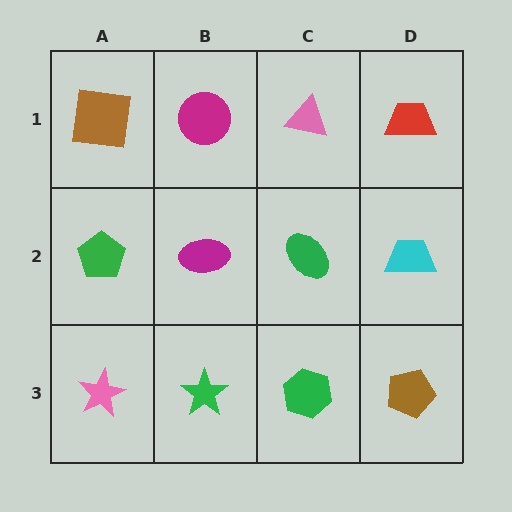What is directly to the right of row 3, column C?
A brown pentagon.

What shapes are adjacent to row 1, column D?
A cyan trapezoid (row 2, column D), a pink triangle (row 1, column C).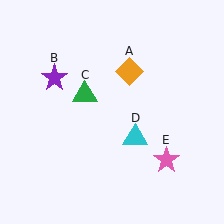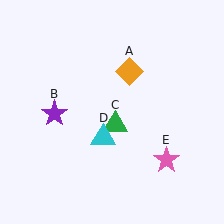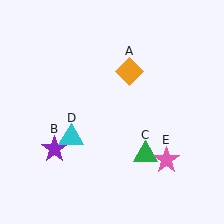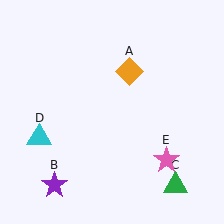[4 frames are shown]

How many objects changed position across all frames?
3 objects changed position: purple star (object B), green triangle (object C), cyan triangle (object D).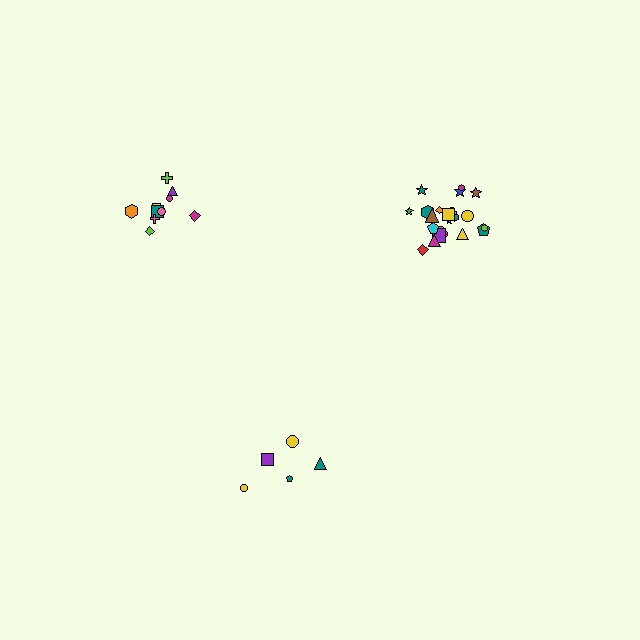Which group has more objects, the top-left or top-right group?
The top-right group.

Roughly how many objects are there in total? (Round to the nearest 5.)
Roughly 35 objects in total.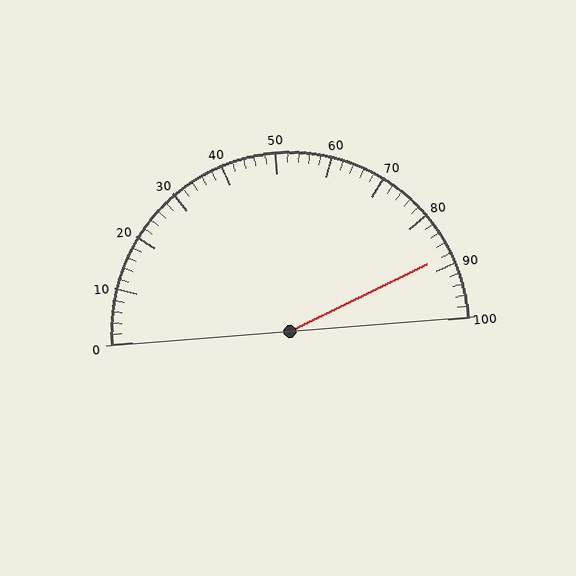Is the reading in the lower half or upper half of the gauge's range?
The reading is in the upper half of the range (0 to 100).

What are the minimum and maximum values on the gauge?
The gauge ranges from 0 to 100.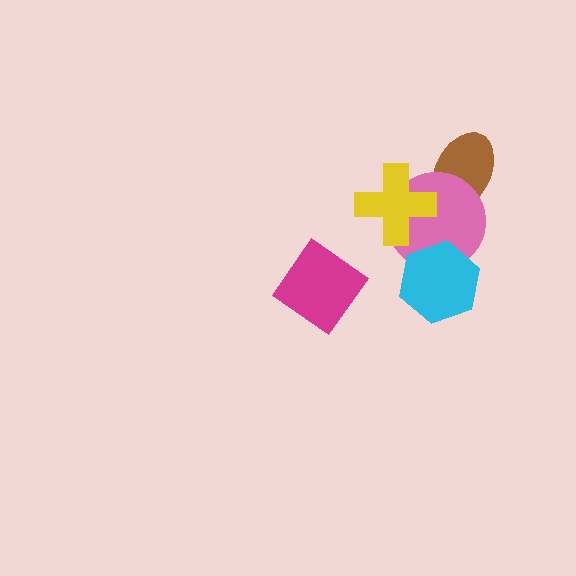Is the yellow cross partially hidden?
No, no other shape covers it.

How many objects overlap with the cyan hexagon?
1 object overlaps with the cyan hexagon.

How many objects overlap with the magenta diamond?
0 objects overlap with the magenta diamond.